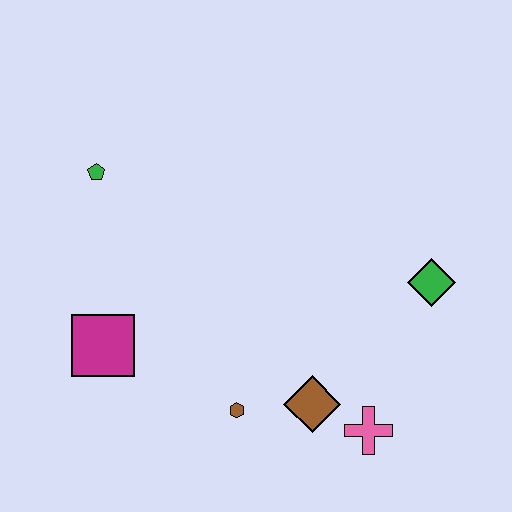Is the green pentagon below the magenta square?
No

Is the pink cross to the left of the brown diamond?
No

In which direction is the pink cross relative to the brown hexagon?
The pink cross is to the right of the brown hexagon.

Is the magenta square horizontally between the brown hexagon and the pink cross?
No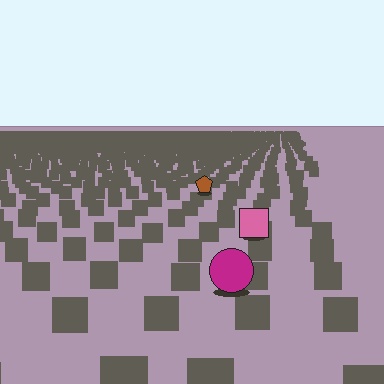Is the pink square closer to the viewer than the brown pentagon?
Yes. The pink square is closer — you can tell from the texture gradient: the ground texture is coarser near it.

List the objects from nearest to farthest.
From nearest to farthest: the magenta circle, the pink square, the brown pentagon.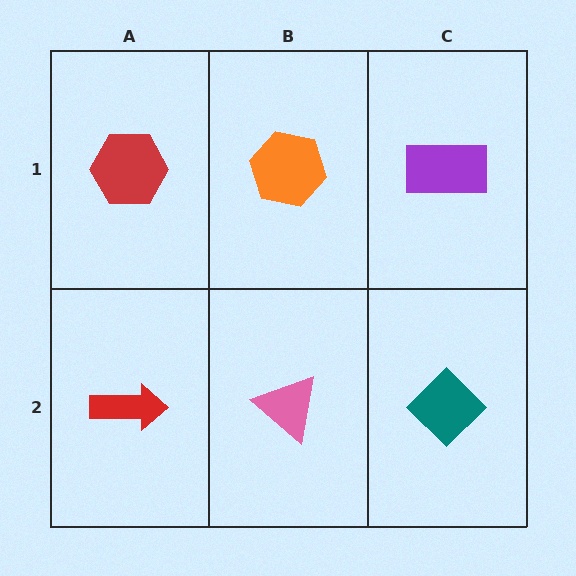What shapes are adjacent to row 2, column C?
A purple rectangle (row 1, column C), a pink triangle (row 2, column B).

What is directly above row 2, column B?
An orange hexagon.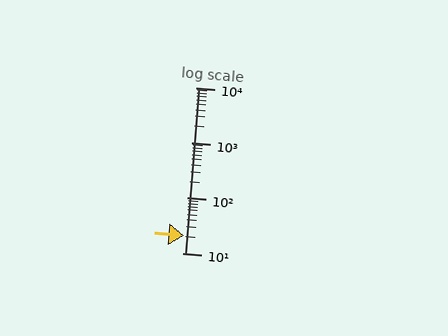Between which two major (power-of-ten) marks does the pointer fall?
The pointer is between 10 and 100.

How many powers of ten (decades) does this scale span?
The scale spans 3 decades, from 10 to 10000.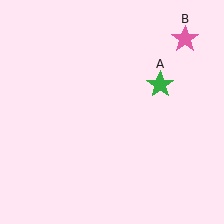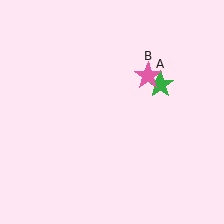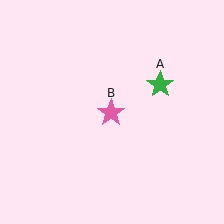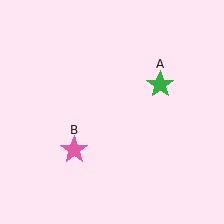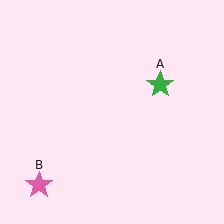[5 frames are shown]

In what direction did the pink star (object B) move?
The pink star (object B) moved down and to the left.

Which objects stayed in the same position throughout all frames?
Green star (object A) remained stationary.